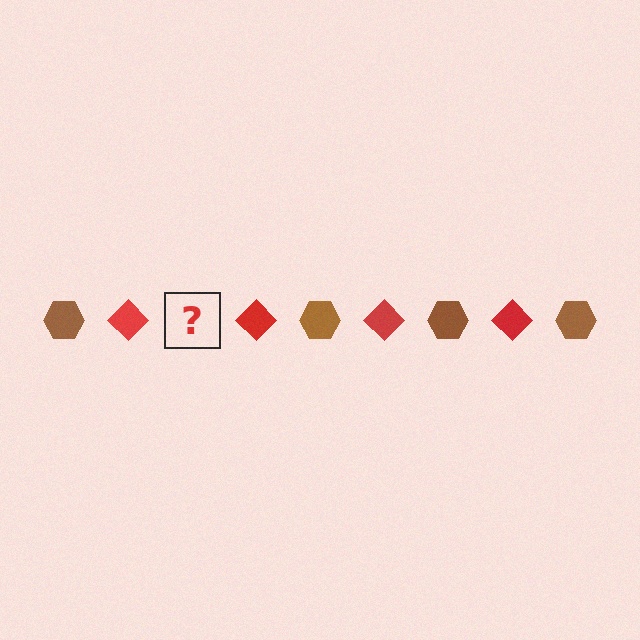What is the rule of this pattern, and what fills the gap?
The rule is that the pattern alternates between brown hexagon and red diamond. The gap should be filled with a brown hexagon.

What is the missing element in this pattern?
The missing element is a brown hexagon.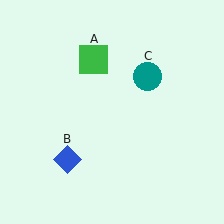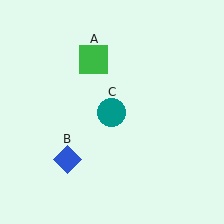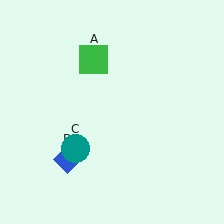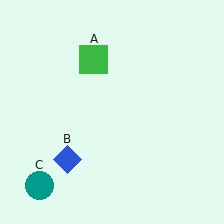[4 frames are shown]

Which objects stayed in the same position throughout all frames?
Green square (object A) and blue diamond (object B) remained stationary.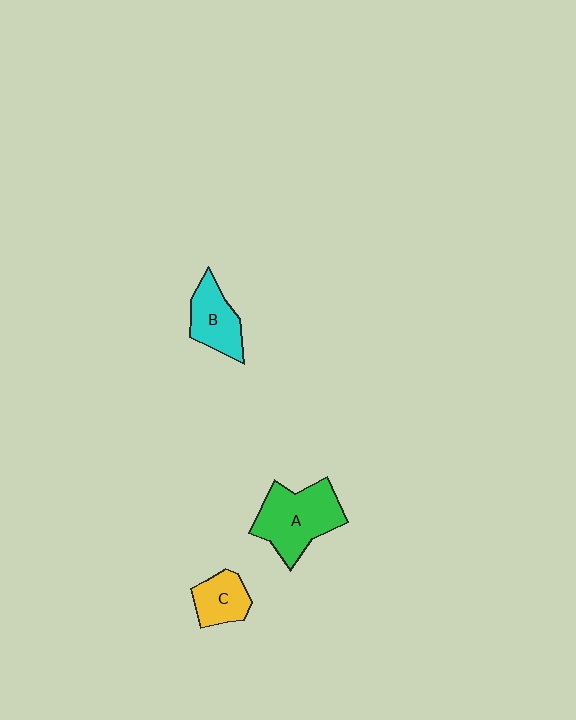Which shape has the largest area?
Shape A (green).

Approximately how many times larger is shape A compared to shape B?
Approximately 1.6 times.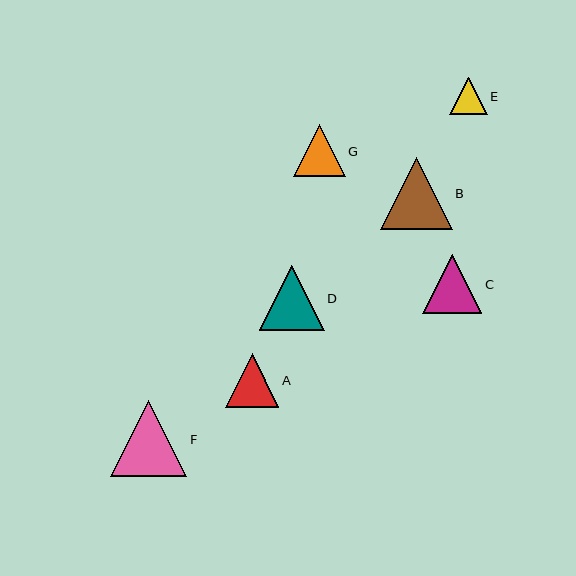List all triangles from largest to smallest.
From largest to smallest: F, B, D, C, A, G, E.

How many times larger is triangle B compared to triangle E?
Triangle B is approximately 1.9 times the size of triangle E.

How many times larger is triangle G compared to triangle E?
Triangle G is approximately 1.4 times the size of triangle E.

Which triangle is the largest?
Triangle F is the largest with a size of approximately 76 pixels.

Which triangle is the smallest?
Triangle E is the smallest with a size of approximately 37 pixels.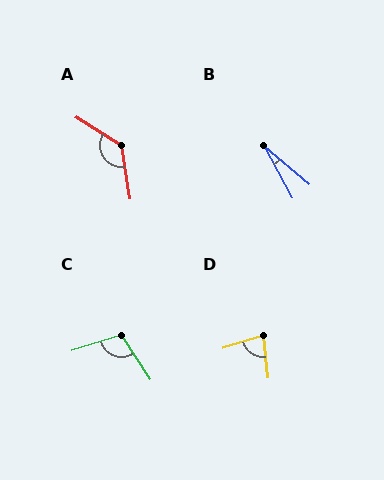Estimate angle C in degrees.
Approximately 105 degrees.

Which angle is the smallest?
B, at approximately 22 degrees.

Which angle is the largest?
A, at approximately 131 degrees.